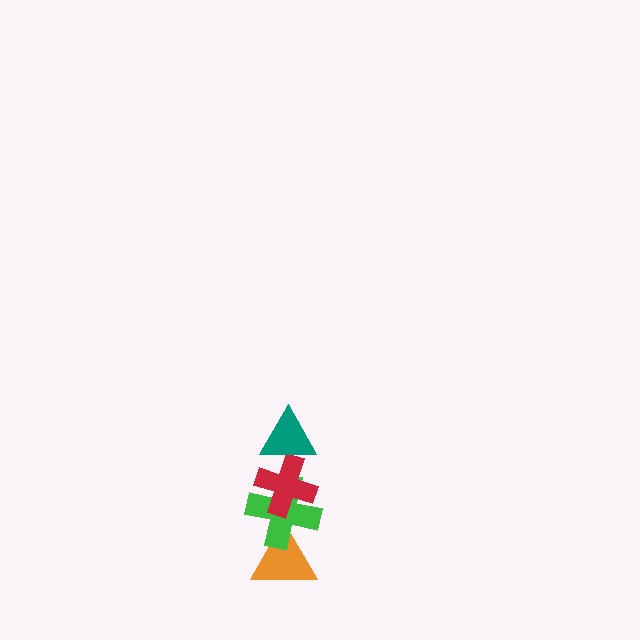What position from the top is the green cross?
The green cross is 3rd from the top.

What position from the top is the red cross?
The red cross is 2nd from the top.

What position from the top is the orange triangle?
The orange triangle is 4th from the top.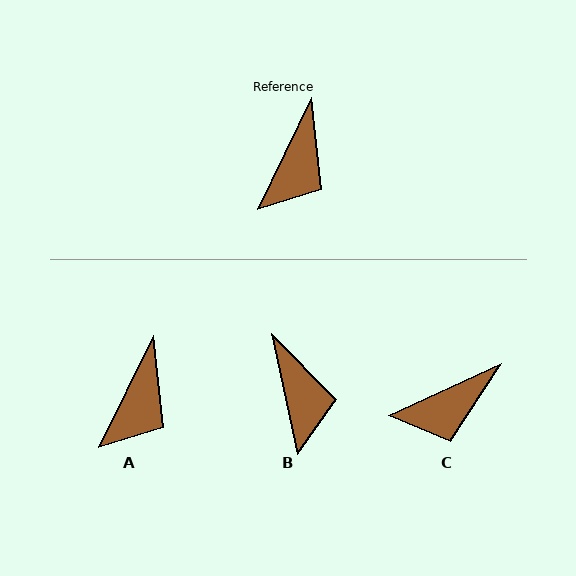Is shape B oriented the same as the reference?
No, it is off by about 38 degrees.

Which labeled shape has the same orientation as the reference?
A.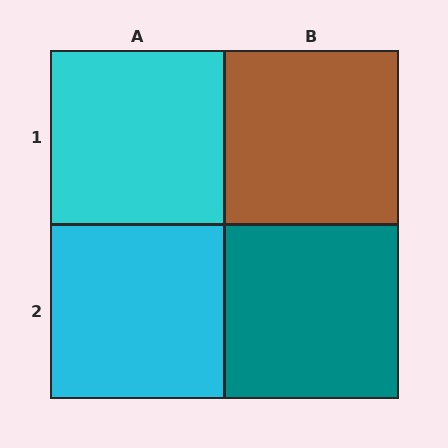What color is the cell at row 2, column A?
Cyan.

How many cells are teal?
1 cell is teal.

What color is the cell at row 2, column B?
Teal.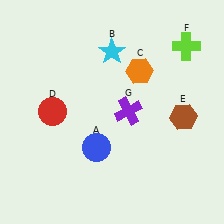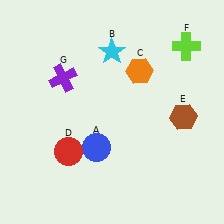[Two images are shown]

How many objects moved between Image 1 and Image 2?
2 objects moved between the two images.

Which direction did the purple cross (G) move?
The purple cross (G) moved left.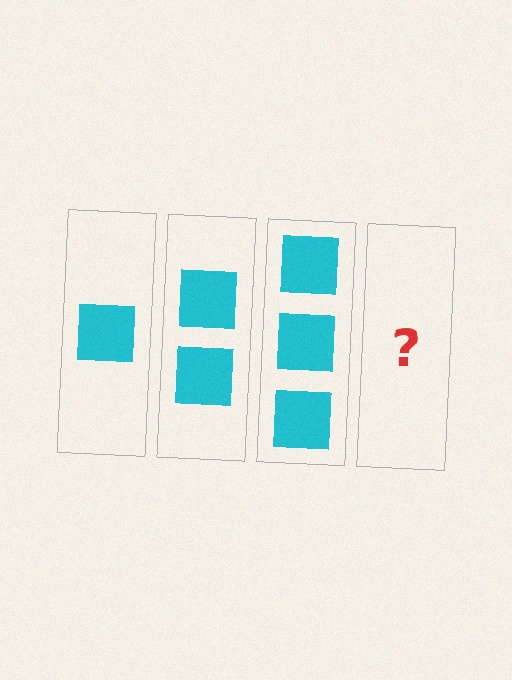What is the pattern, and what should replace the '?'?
The pattern is that each step adds one more square. The '?' should be 4 squares.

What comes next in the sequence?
The next element should be 4 squares.